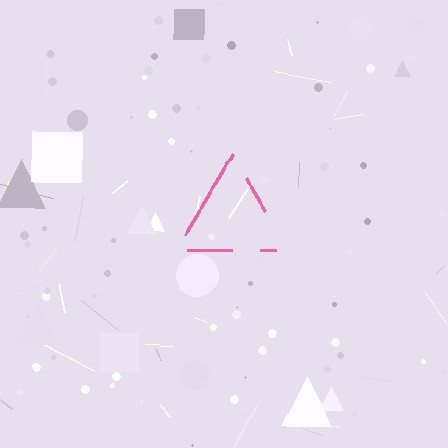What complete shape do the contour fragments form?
The contour fragments form a triangle.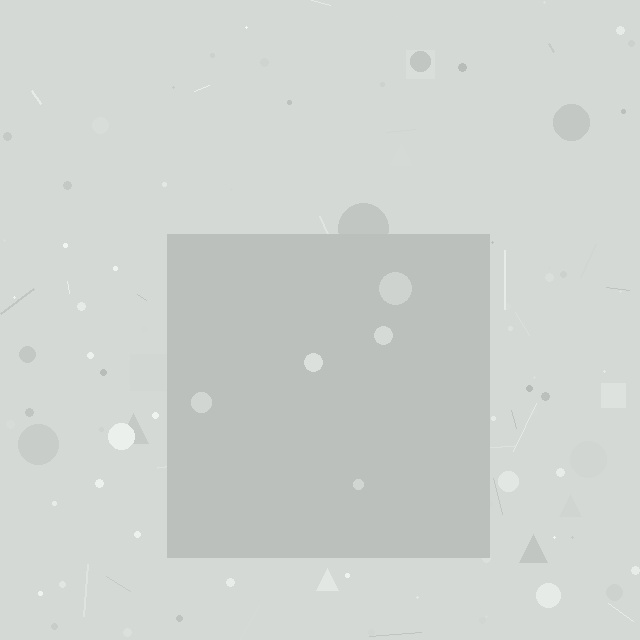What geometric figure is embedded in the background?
A square is embedded in the background.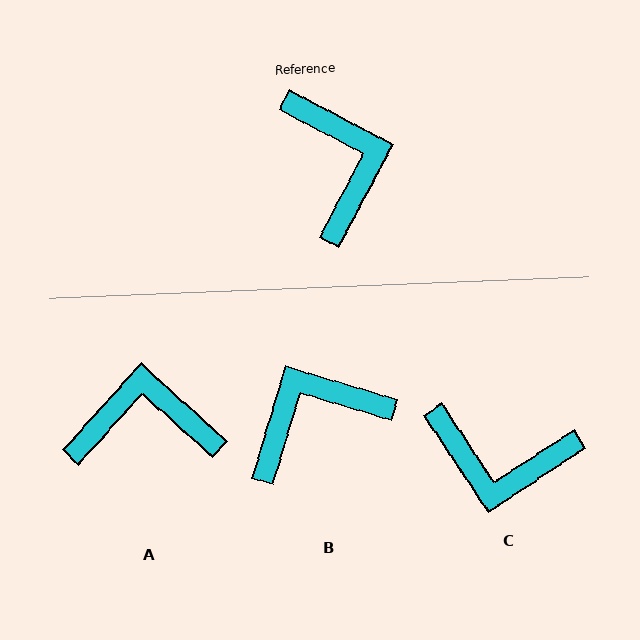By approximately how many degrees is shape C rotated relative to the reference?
Approximately 119 degrees clockwise.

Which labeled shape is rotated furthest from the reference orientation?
C, about 119 degrees away.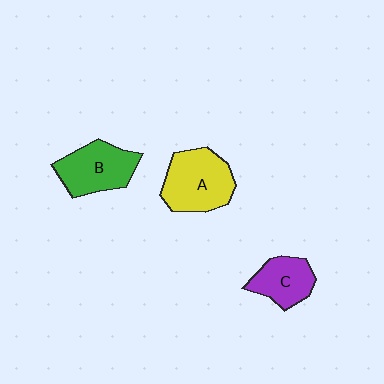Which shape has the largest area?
Shape A (yellow).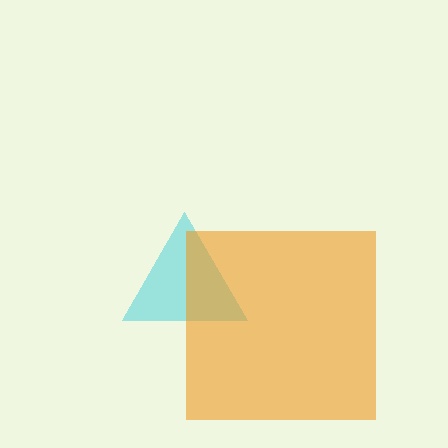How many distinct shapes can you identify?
There are 2 distinct shapes: a cyan triangle, an orange square.